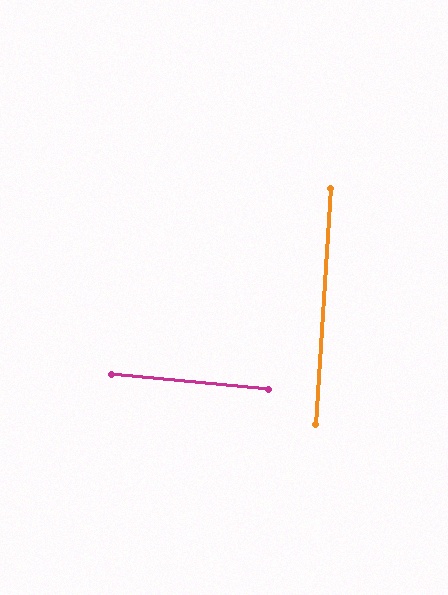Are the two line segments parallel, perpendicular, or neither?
Perpendicular — they meet at approximately 88°.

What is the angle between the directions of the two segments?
Approximately 88 degrees.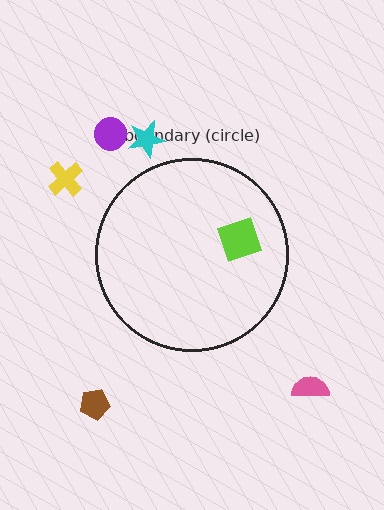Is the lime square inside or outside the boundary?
Inside.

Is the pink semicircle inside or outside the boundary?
Outside.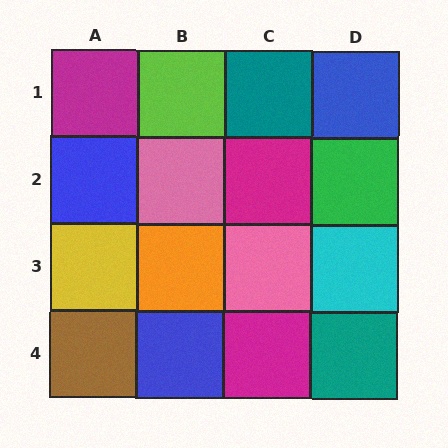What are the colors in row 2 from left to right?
Blue, pink, magenta, green.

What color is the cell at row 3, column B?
Orange.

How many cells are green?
1 cell is green.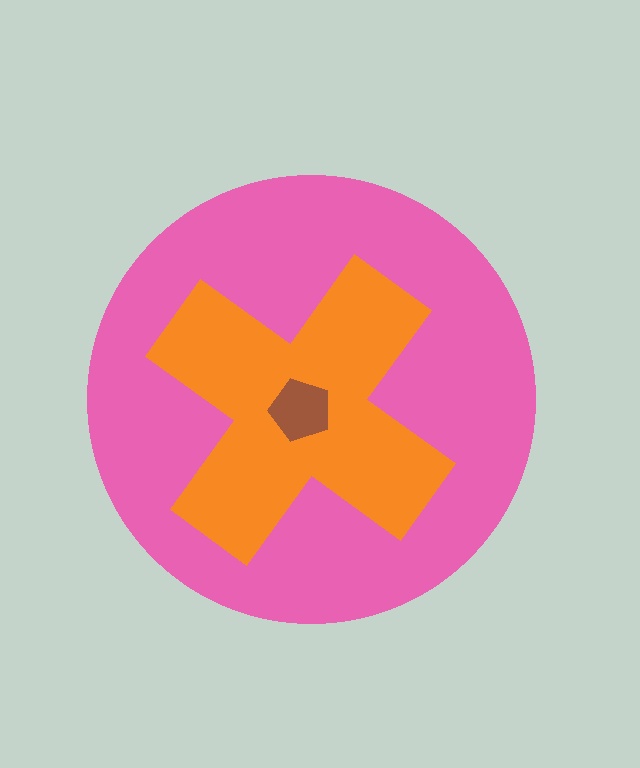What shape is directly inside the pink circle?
The orange cross.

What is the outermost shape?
The pink circle.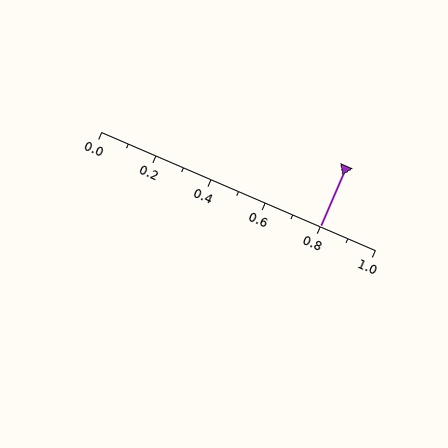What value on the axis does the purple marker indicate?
The marker indicates approximately 0.8.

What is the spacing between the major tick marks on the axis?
The major ticks are spaced 0.2 apart.